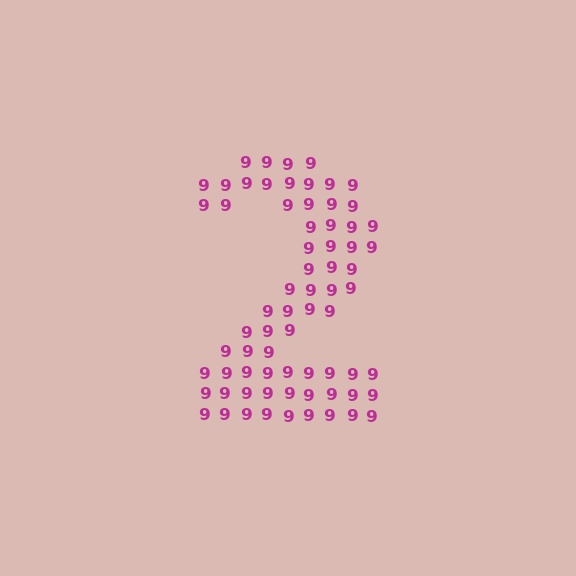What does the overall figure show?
The overall figure shows the digit 2.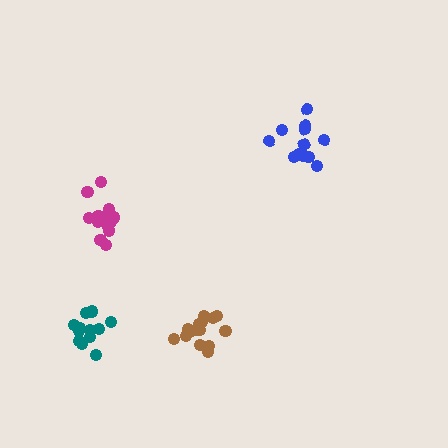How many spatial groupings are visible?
There are 4 spatial groupings.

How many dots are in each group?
Group 1: 13 dots, Group 2: 15 dots, Group 3: 12 dots, Group 4: 16 dots (56 total).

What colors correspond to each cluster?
The clusters are colored: blue, magenta, teal, brown.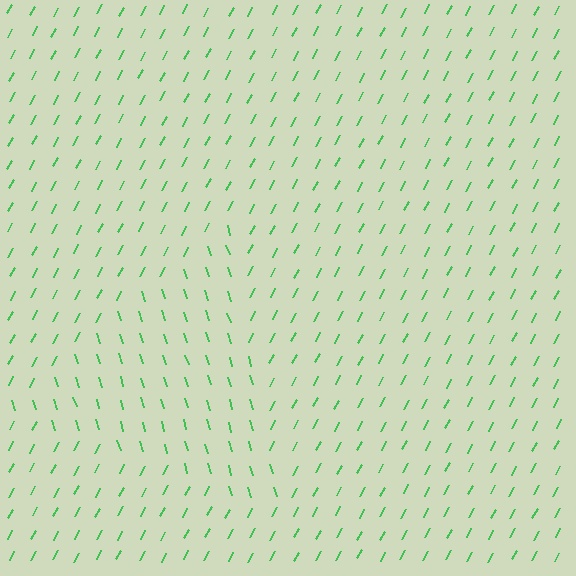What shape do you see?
I see a triangle.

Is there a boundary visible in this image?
Yes, there is a texture boundary formed by a change in line orientation.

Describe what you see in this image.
The image is filled with small green line segments. A triangle region in the image has lines oriented differently from the surrounding lines, creating a visible texture boundary.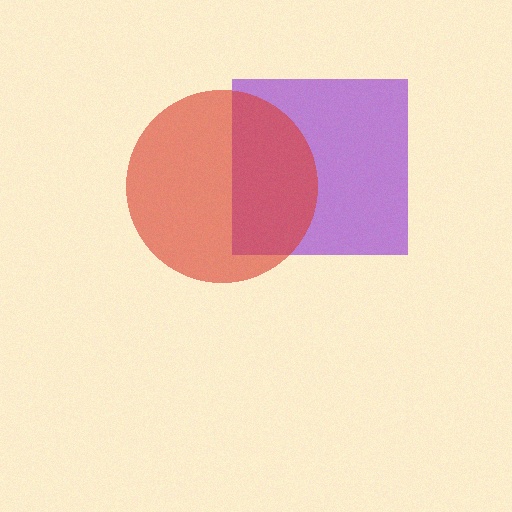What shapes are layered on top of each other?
The layered shapes are: a purple square, a red circle.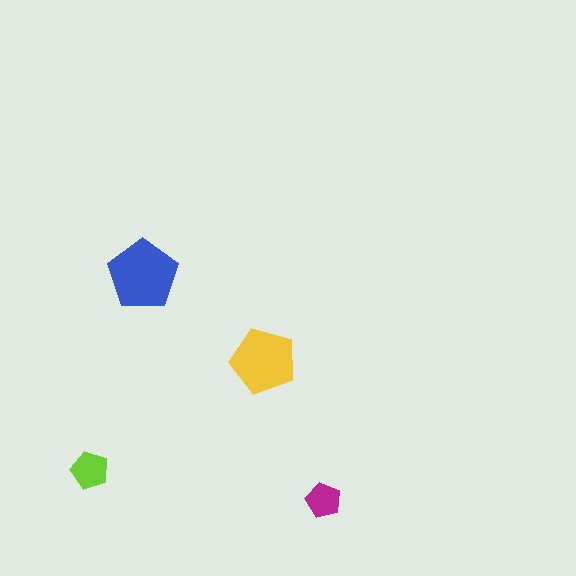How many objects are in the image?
There are 4 objects in the image.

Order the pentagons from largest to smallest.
the blue one, the yellow one, the lime one, the magenta one.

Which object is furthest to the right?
The magenta pentagon is rightmost.